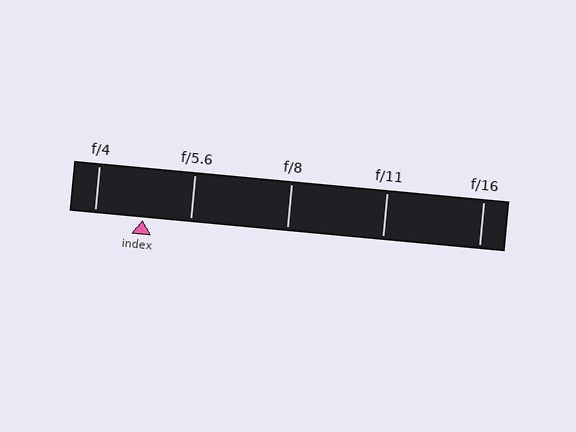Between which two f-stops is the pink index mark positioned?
The index mark is between f/4 and f/5.6.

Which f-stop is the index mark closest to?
The index mark is closest to f/5.6.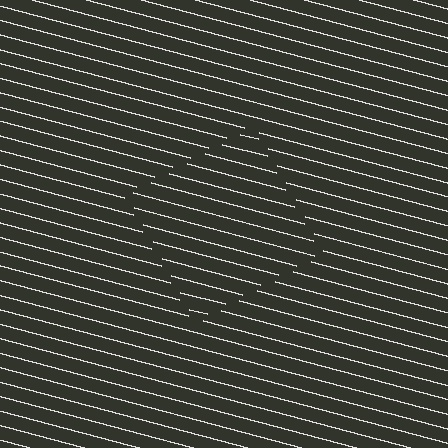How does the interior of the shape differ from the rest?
The interior of the shape contains the same grating, shifted by half a period — the contour is defined by the phase discontinuity where line-ends from the inner and outer gratings abut.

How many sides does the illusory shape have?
4 sides — the line-ends trace a square.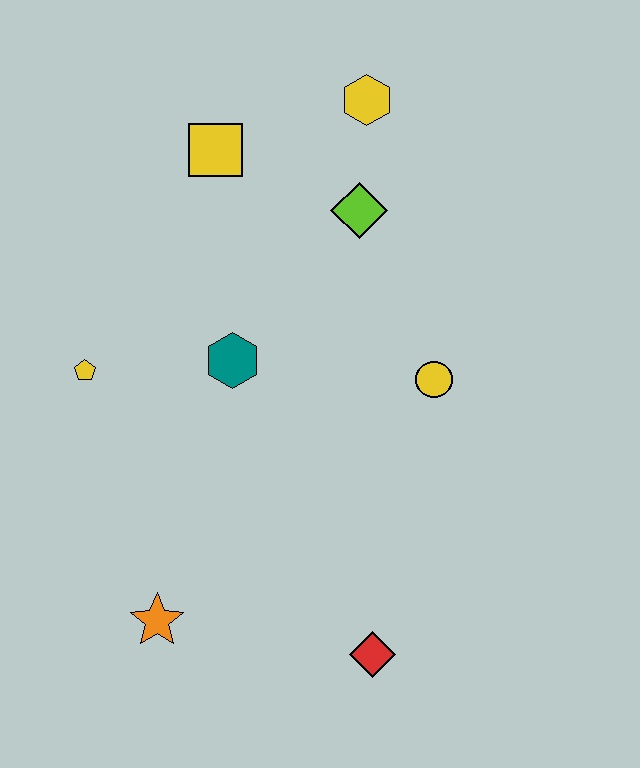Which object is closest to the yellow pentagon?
The teal hexagon is closest to the yellow pentagon.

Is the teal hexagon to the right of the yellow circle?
No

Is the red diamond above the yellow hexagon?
No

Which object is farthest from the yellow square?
The red diamond is farthest from the yellow square.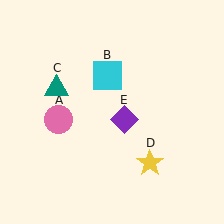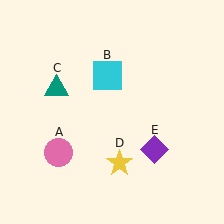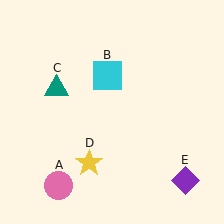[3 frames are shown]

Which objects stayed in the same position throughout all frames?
Cyan square (object B) and teal triangle (object C) remained stationary.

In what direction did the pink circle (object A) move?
The pink circle (object A) moved down.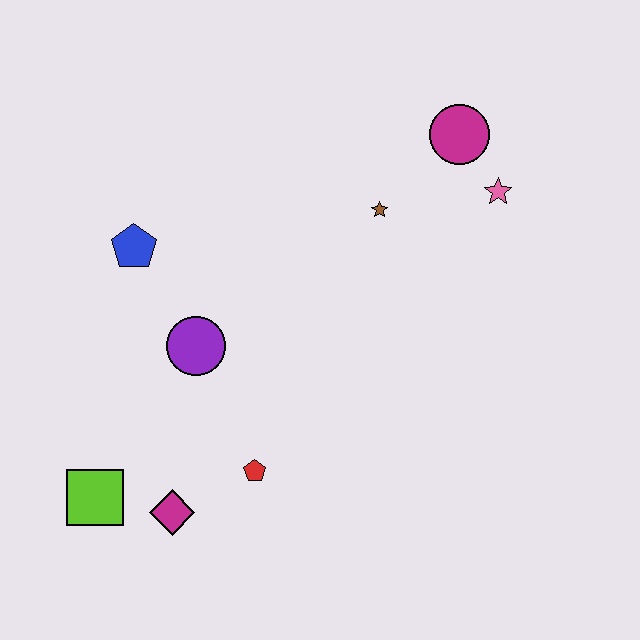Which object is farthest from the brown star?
The lime square is farthest from the brown star.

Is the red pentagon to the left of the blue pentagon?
No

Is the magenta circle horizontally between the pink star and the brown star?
Yes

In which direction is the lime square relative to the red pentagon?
The lime square is to the left of the red pentagon.